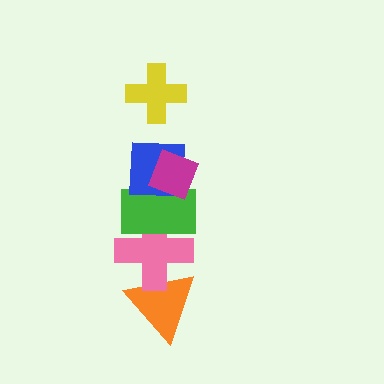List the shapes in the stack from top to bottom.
From top to bottom: the yellow cross, the magenta diamond, the blue square, the green rectangle, the pink cross, the orange triangle.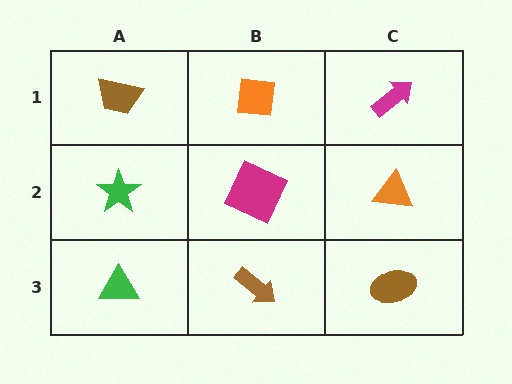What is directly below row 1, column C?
An orange triangle.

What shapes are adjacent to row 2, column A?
A brown trapezoid (row 1, column A), a green triangle (row 3, column A), a magenta square (row 2, column B).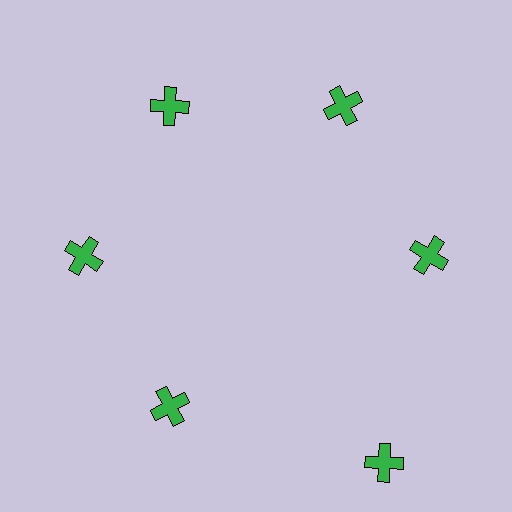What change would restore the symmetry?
The symmetry would be restored by moving it inward, back onto the ring so that all 6 crosses sit at equal angles and equal distance from the center.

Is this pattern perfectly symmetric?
No. The 6 green crosses are arranged in a ring, but one element near the 5 o'clock position is pushed outward from the center, breaking the 6-fold rotational symmetry.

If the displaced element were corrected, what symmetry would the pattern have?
It would have 6-fold rotational symmetry — the pattern would map onto itself every 60 degrees.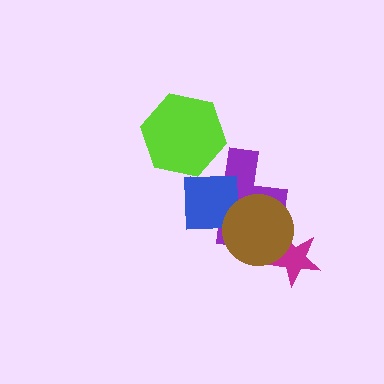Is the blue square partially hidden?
Yes, it is partially covered by another shape.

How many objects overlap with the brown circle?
3 objects overlap with the brown circle.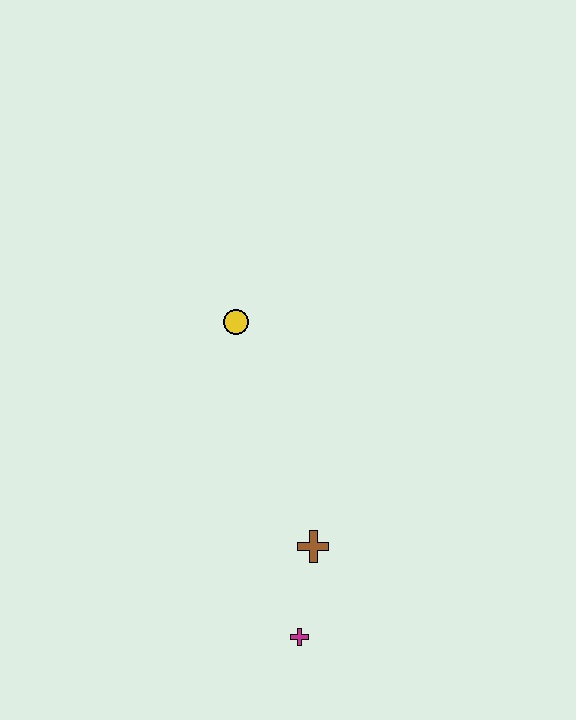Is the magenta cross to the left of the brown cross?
Yes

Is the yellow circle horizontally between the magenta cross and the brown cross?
No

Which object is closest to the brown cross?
The magenta cross is closest to the brown cross.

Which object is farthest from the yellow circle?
The magenta cross is farthest from the yellow circle.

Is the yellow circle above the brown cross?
Yes